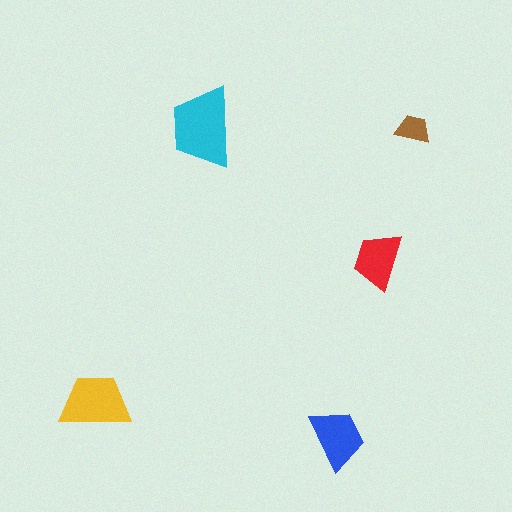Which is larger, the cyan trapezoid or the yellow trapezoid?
The cyan one.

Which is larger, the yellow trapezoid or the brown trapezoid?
The yellow one.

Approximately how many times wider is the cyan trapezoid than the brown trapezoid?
About 2.5 times wider.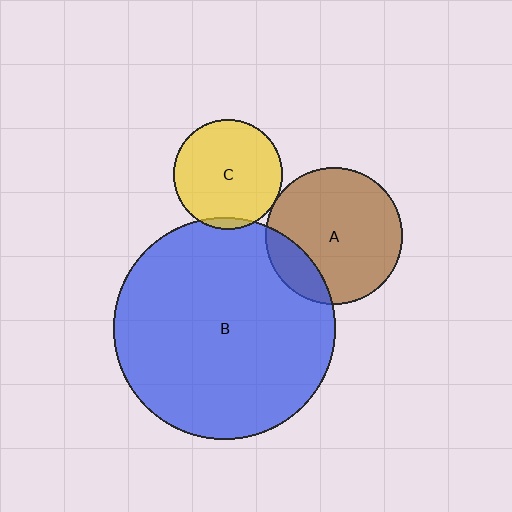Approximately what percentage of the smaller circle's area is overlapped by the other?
Approximately 5%.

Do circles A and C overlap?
Yes.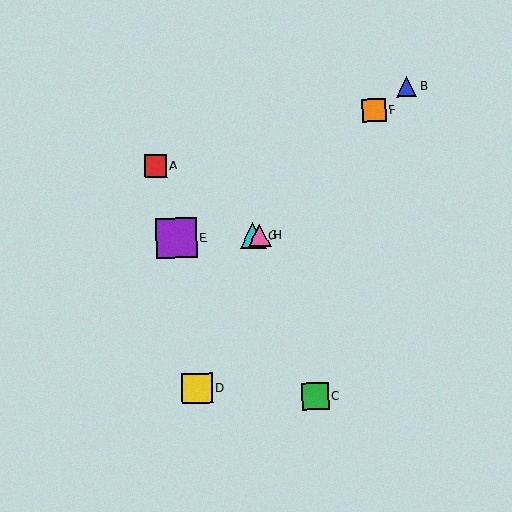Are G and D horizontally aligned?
No, G is at y≈236 and D is at y≈389.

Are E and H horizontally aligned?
Yes, both are at y≈238.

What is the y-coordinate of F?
Object F is at y≈110.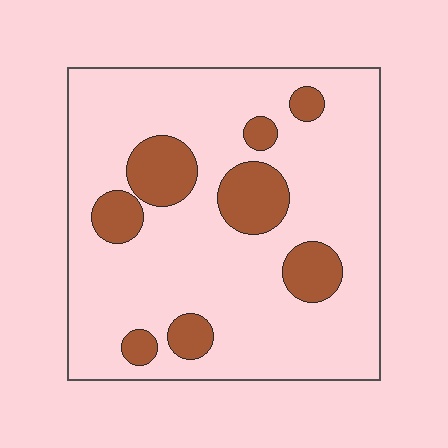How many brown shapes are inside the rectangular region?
8.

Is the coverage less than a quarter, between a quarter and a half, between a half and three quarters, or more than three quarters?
Less than a quarter.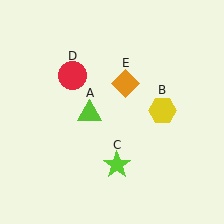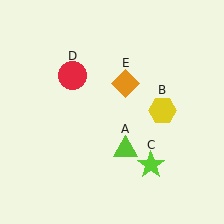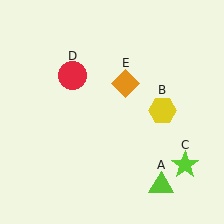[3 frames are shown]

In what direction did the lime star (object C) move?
The lime star (object C) moved right.